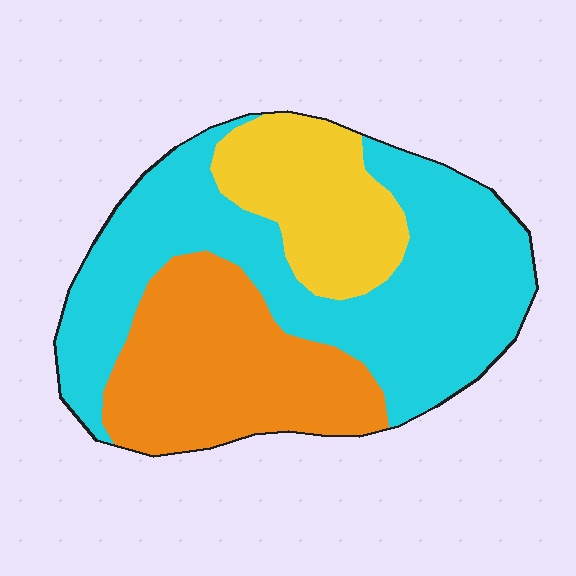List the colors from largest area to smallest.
From largest to smallest: cyan, orange, yellow.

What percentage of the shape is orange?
Orange covers 30% of the shape.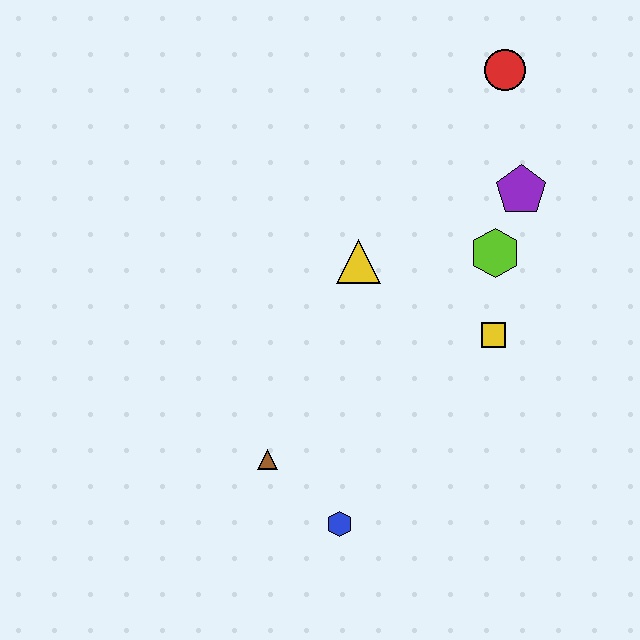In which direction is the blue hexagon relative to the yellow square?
The blue hexagon is below the yellow square.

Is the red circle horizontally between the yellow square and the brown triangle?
No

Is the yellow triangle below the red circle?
Yes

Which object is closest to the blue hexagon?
The brown triangle is closest to the blue hexagon.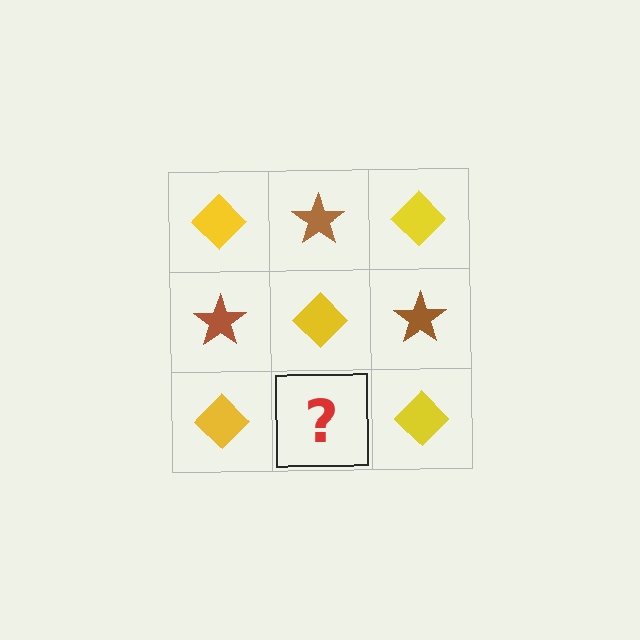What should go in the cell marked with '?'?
The missing cell should contain a brown star.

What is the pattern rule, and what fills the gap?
The rule is that it alternates yellow diamond and brown star in a checkerboard pattern. The gap should be filled with a brown star.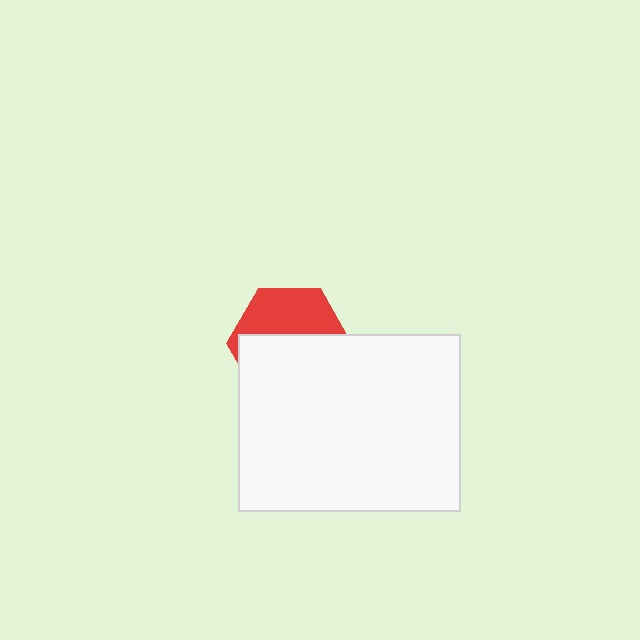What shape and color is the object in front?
The object in front is a white rectangle.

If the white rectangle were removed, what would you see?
You would see the complete red hexagon.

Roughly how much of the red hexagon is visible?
A small part of it is visible (roughly 41%).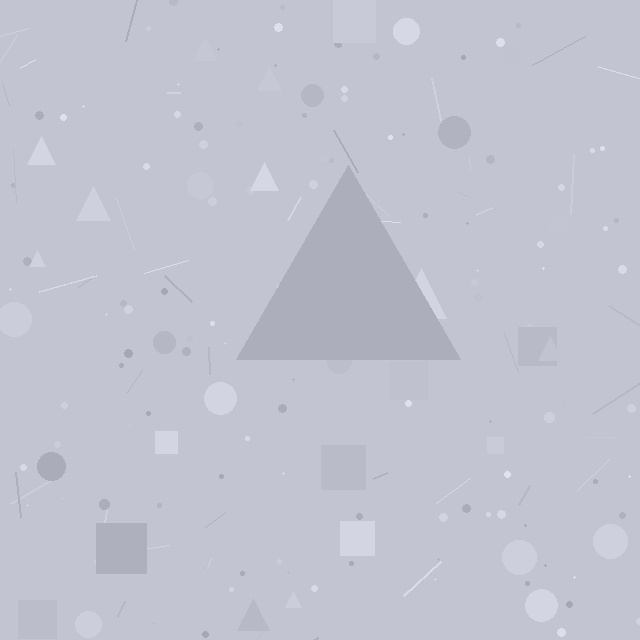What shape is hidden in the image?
A triangle is hidden in the image.